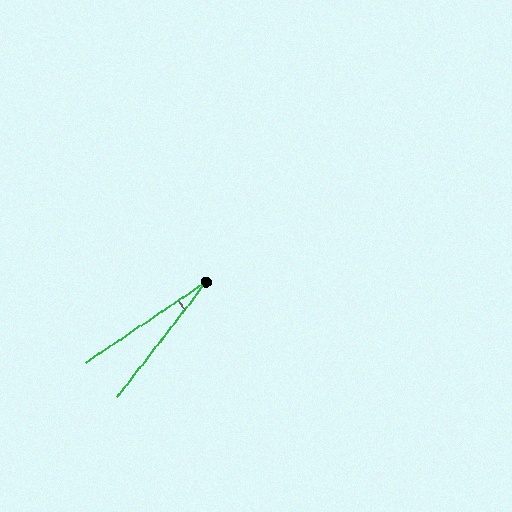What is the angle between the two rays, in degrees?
Approximately 18 degrees.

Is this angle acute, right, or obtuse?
It is acute.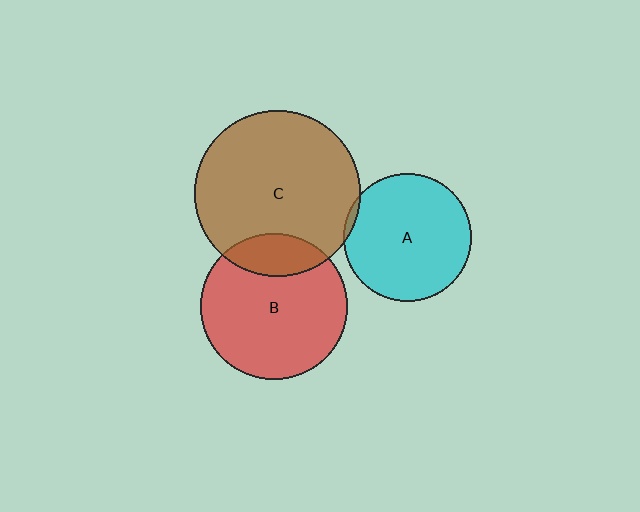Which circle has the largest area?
Circle C (brown).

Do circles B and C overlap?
Yes.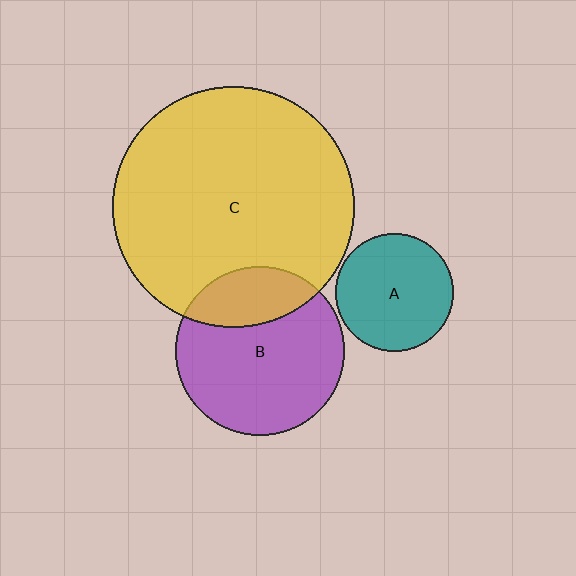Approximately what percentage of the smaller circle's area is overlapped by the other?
Approximately 25%.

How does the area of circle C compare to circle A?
Approximately 4.2 times.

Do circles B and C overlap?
Yes.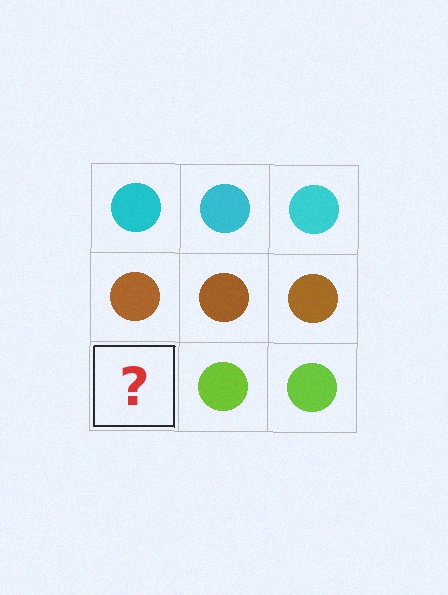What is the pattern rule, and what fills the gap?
The rule is that each row has a consistent color. The gap should be filled with a lime circle.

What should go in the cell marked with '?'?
The missing cell should contain a lime circle.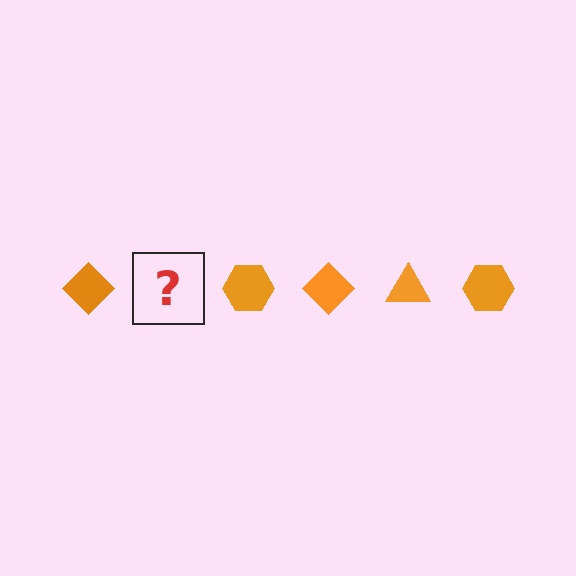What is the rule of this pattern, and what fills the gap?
The rule is that the pattern cycles through diamond, triangle, hexagon shapes in orange. The gap should be filled with an orange triangle.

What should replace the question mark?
The question mark should be replaced with an orange triangle.